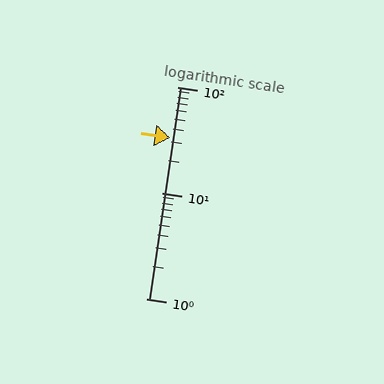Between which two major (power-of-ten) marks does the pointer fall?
The pointer is between 10 and 100.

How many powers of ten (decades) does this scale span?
The scale spans 2 decades, from 1 to 100.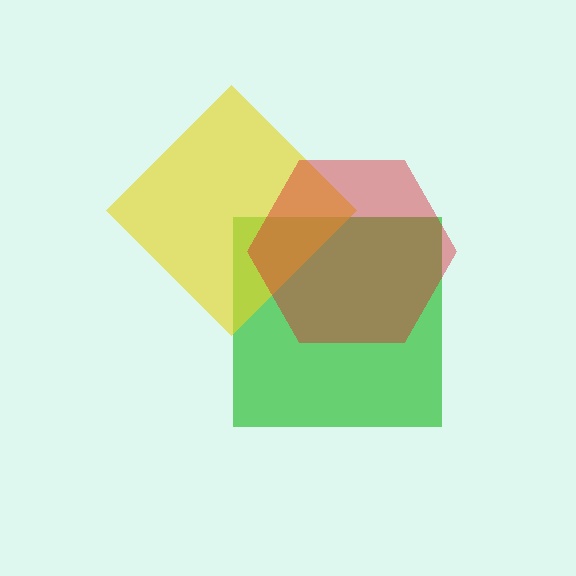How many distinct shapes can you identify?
There are 3 distinct shapes: a green square, a yellow diamond, a red hexagon.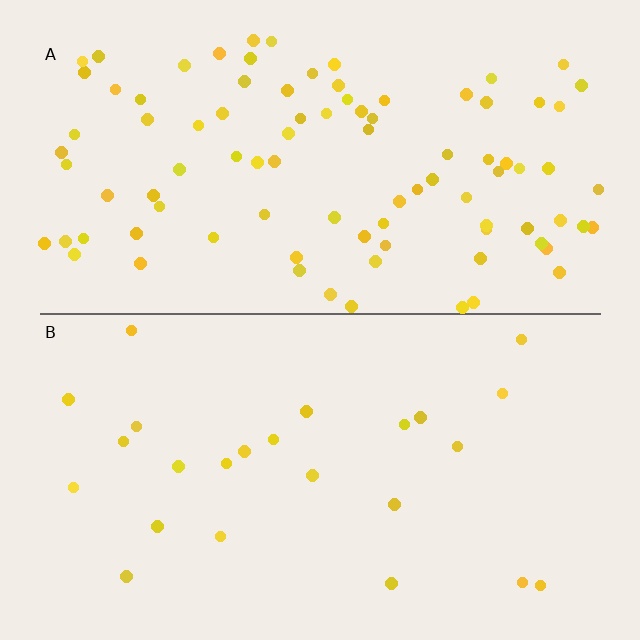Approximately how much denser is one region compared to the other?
Approximately 3.8× — region A over region B.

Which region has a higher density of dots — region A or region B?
A (the top).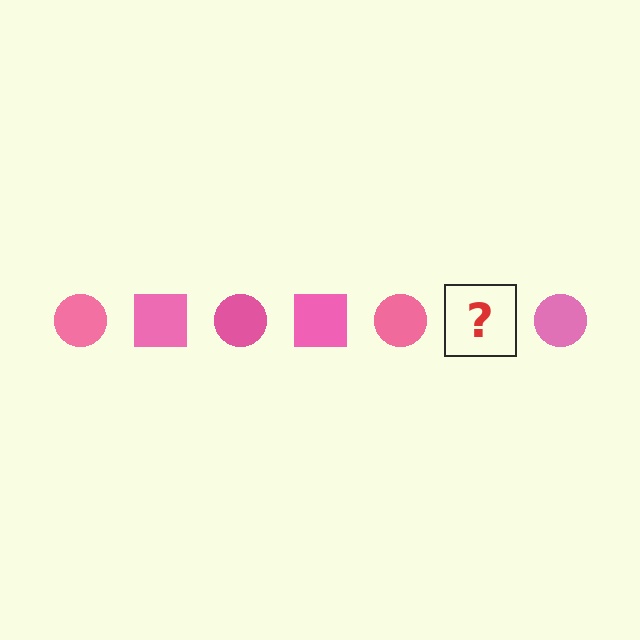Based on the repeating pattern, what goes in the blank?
The blank should be a pink square.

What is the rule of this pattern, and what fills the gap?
The rule is that the pattern cycles through circle, square shapes in pink. The gap should be filled with a pink square.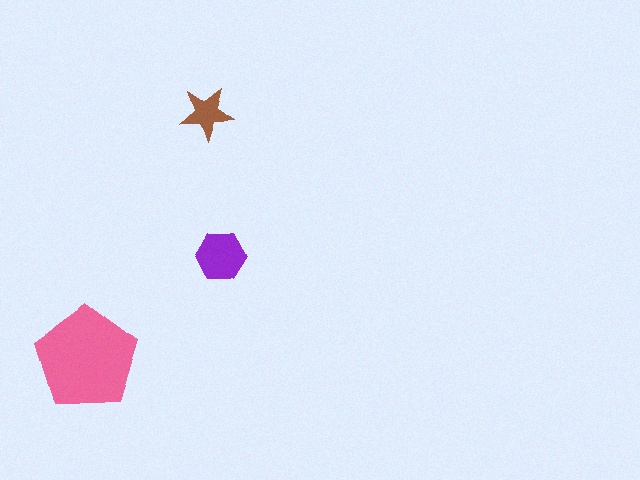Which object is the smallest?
The brown star.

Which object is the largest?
The pink pentagon.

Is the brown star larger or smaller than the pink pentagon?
Smaller.